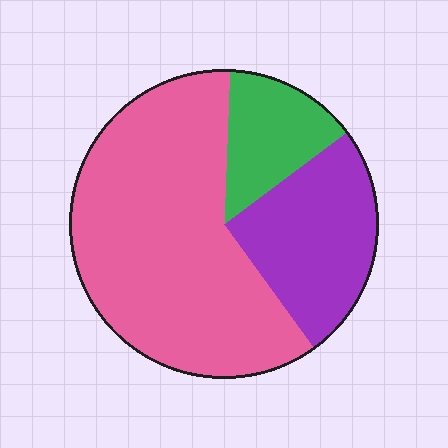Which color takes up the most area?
Pink, at roughly 60%.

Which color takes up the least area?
Green, at roughly 15%.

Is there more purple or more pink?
Pink.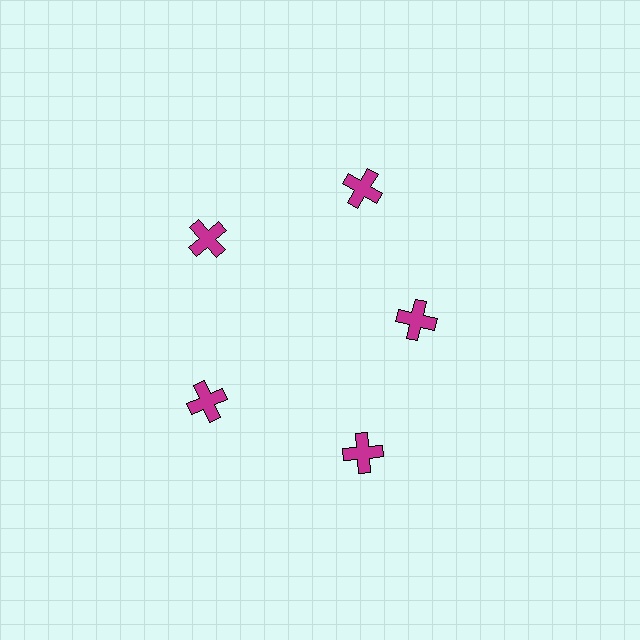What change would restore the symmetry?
The symmetry would be restored by moving it outward, back onto the ring so that all 5 crosses sit at equal angles and equal distance from the center.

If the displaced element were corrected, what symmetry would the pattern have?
It would have 5-fold rotational symmetry — the pattern would map onto itself every 72 degrees.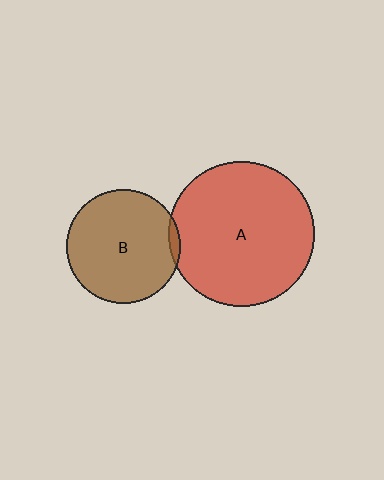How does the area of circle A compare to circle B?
Approximately 1.6 times.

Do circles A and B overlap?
Yes.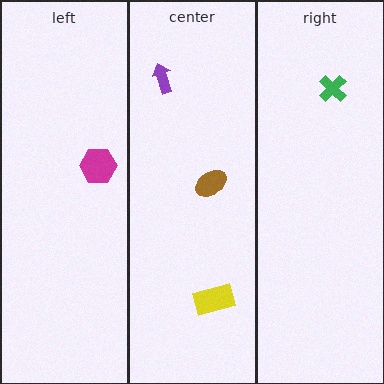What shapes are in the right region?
The green cross.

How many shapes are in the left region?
1.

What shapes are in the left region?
The magenta hexagon.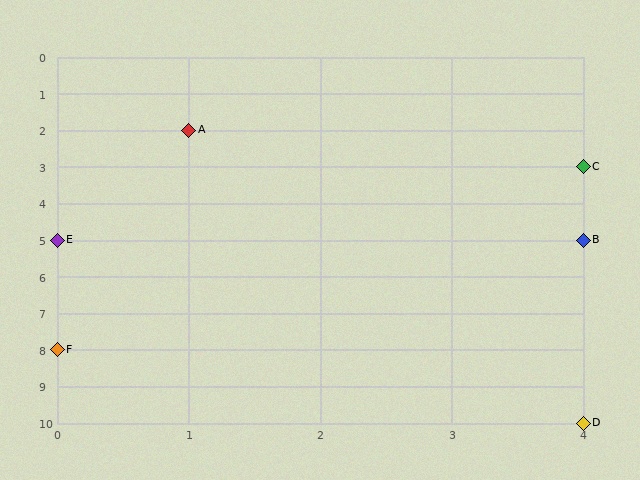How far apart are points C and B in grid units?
Points C and B are 2 rows apart.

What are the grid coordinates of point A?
Point A is at grid coordinates (1, 2).